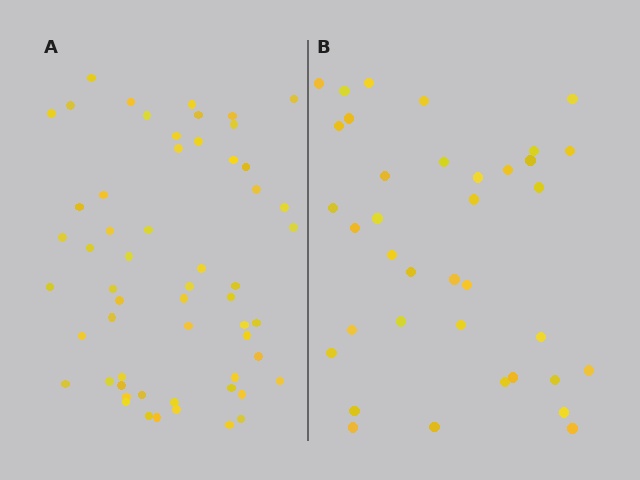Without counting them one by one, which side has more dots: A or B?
Region A (the left region) has more dots.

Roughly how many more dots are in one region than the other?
Region A has approximately 20 more dots than region B.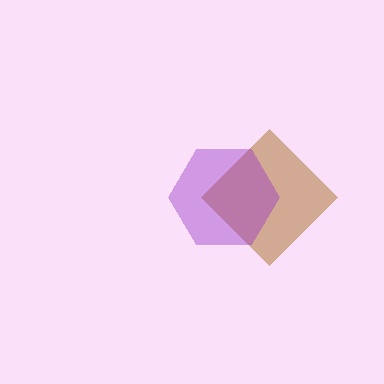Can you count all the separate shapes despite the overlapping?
Yes, there are 2 separate shapes.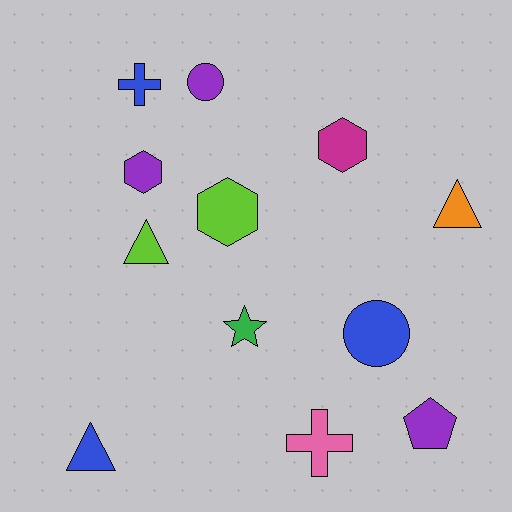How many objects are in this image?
There are 12 objects.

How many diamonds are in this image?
There are no diamonds.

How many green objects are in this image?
There is 1 green object.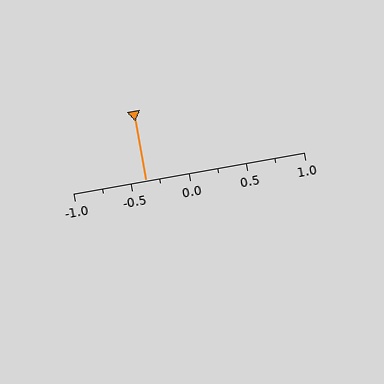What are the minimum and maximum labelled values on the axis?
The axis runs from -1.0 to 1.0.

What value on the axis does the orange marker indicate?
The marker indicates approximately -0.38.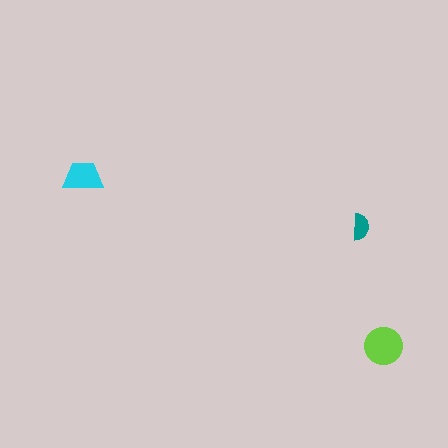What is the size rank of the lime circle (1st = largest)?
1st.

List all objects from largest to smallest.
The lime circle, the cyan trapezoid, the teal semicircle.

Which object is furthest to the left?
The cyan trapezoid is leftmost.